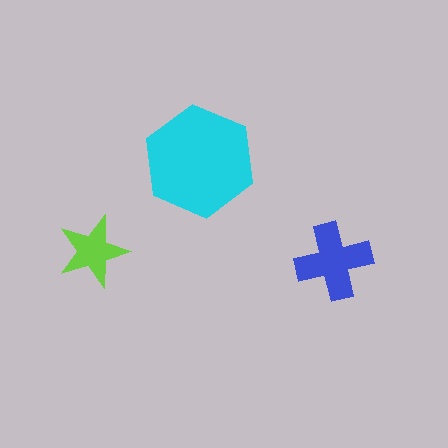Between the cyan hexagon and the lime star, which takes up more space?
The cyan hexagon.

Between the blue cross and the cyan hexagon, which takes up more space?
The cyan hexagon.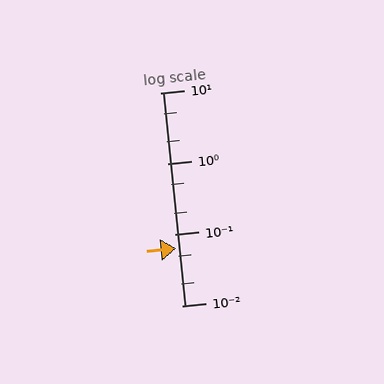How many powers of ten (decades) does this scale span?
The scale spans 3 decades, from 0.01 to 10.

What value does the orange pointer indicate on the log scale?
The pointer indicates approximately 0.064.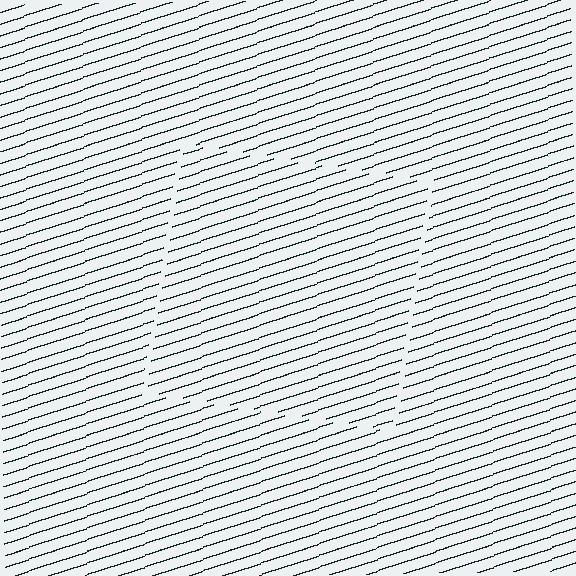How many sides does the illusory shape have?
4 sides — the line-ends trace a square.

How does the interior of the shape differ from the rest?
The interior of the shape contains the same grating, shifted by half a period — the contour is defined by the phase discontinuity where line-ends from the inner and outer gratings abut.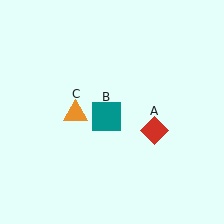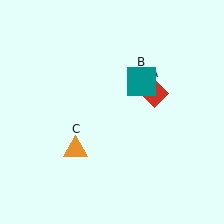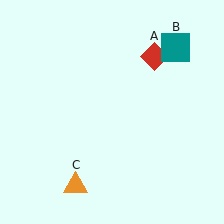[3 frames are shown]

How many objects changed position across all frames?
3 objects changed position: red diamond (object A), teal square (object B), orange triangle (object C).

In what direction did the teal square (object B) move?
The teal square (object B) moved up and to the right.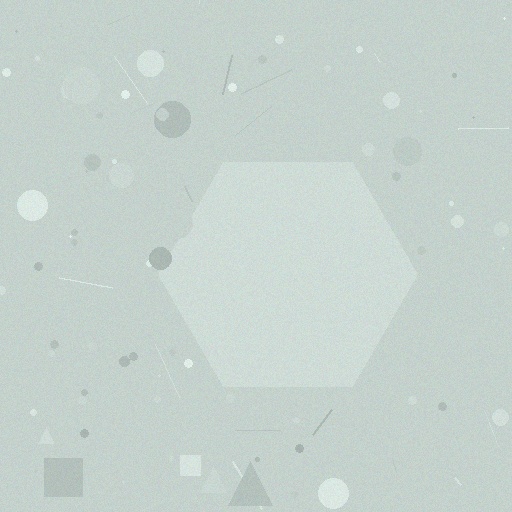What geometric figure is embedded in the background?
A hexagon is embedded in the background.